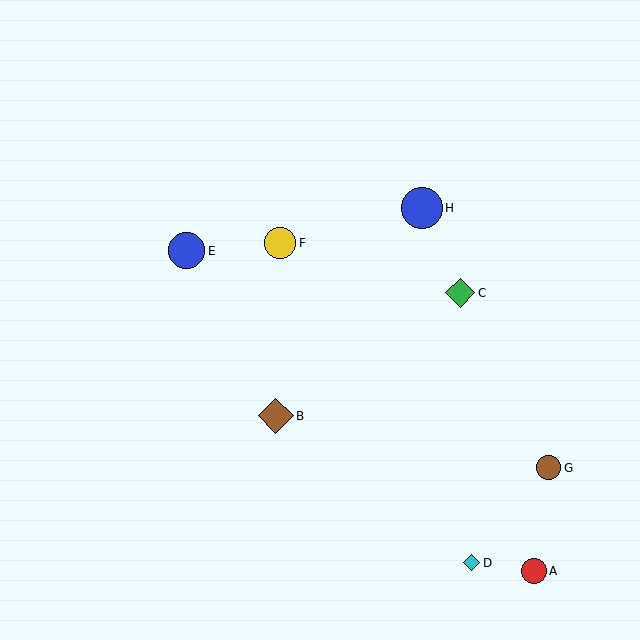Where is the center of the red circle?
The center of the red circle is at (534, 571).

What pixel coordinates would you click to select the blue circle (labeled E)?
Click at (187, 251) to select the blue circle E.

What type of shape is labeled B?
Shape B is a brown diamond.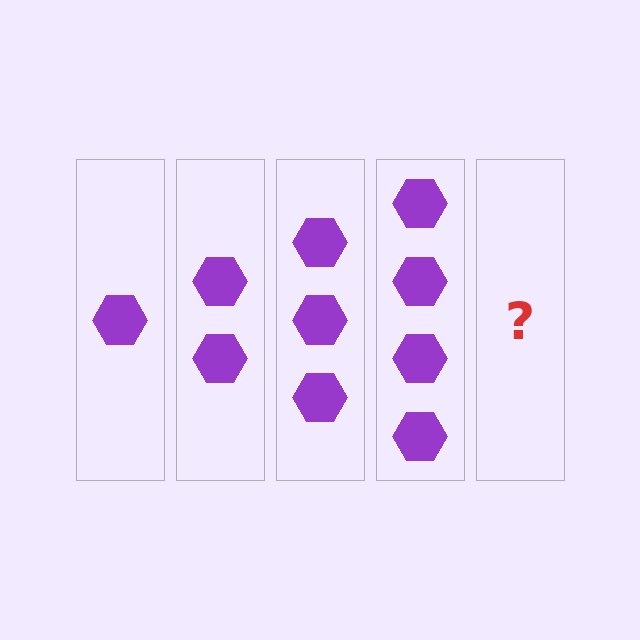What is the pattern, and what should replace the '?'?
The pattern is that each step adds one more hexagon. The '?' should be 5 hexagons.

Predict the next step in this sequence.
The next step is 5 hexagons.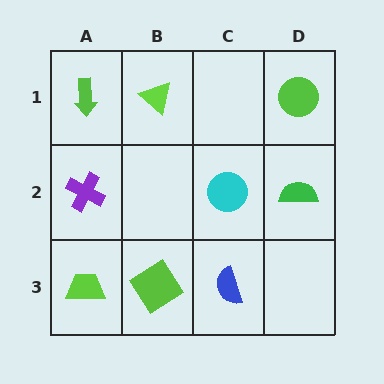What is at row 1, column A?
A lime arrow.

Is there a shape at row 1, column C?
No, that cell is empty.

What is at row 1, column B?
A lime triangle.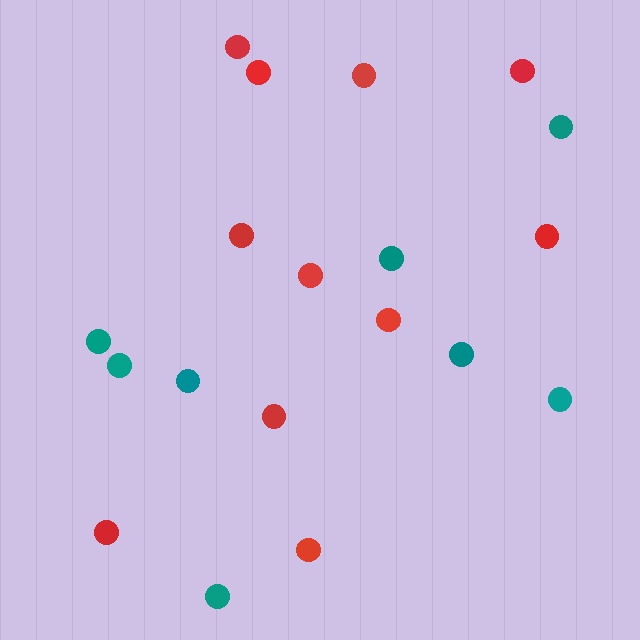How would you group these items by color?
There are 2 groups: one group of teal circles (8) and one group of red circles (11).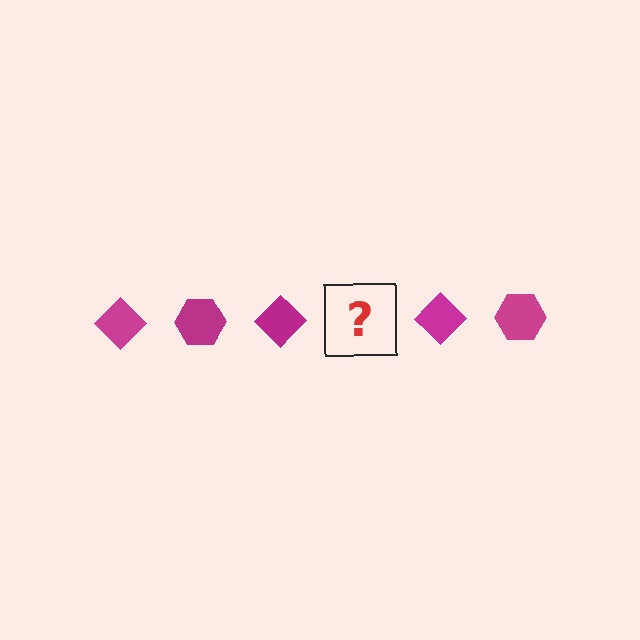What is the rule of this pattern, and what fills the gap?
The rule is that the pattern cycles through diamond, hexagon shapes in magenta. The gap should be filled with a magenta hexagon.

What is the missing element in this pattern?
The missing element is a magenta hexagon.